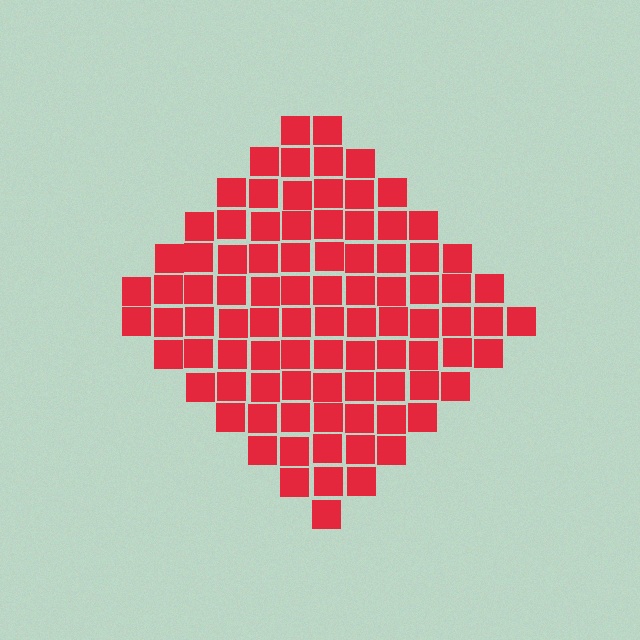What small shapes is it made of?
It is made of small squares.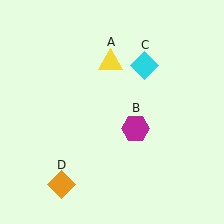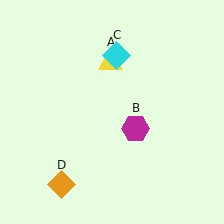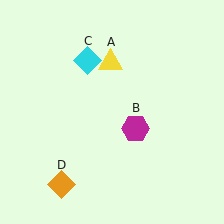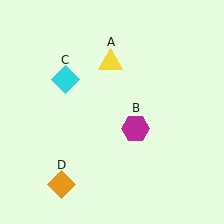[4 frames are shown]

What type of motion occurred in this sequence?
The cyan diamond (object C) rotated counterclockwise around the center of the scene.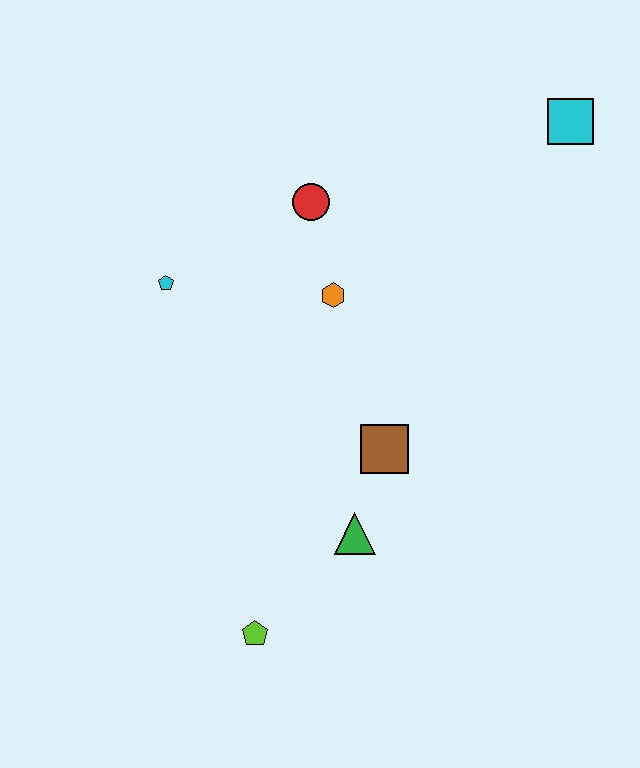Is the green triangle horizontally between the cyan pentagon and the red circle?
No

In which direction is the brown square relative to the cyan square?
The brown square is below the cyan square.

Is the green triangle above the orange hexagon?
No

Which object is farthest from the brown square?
The cyan square is farthest from the brown square.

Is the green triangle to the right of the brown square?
No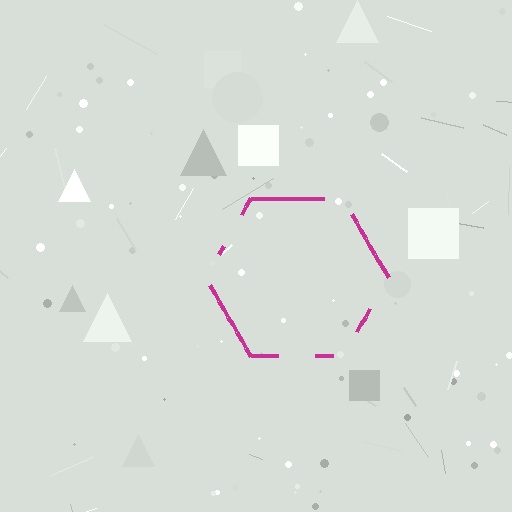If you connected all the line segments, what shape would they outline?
They would outline a hexagon.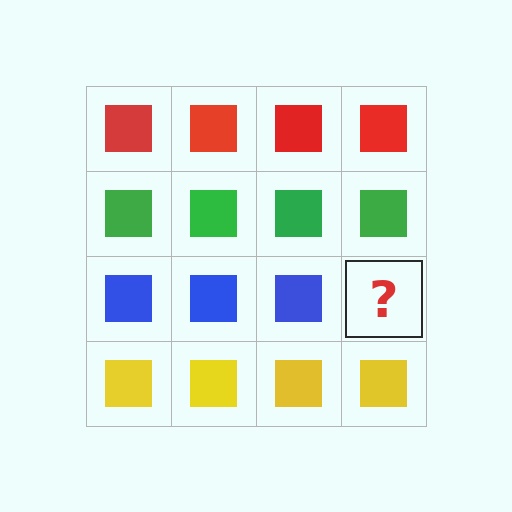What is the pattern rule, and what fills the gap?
The rule is that each row has a consistent color. The gap should be filled with a blue square.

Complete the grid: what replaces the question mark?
The question mark should be replaced with a blue square.